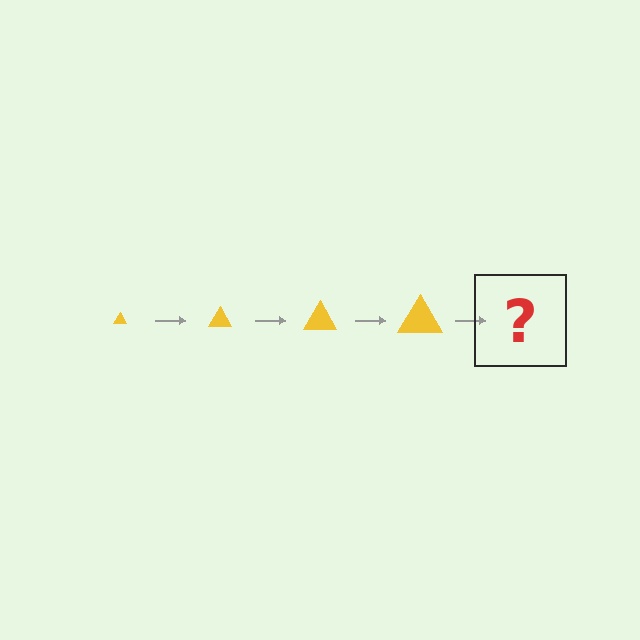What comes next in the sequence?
The next element should be a yellow triangle, larger than the previous one.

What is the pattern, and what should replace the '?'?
The pattern is that the triangle gets progressively larger each step. The '?' should be a yellow triangle, larger than the previous one.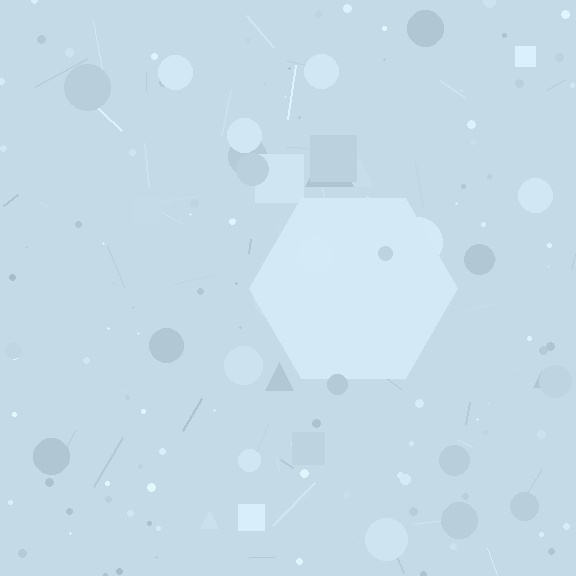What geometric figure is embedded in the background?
A hexagon is embedded in the background.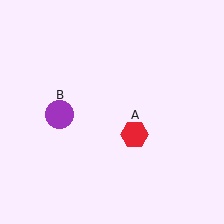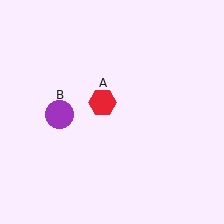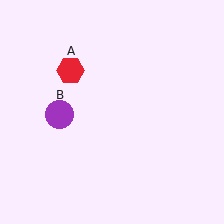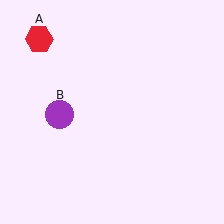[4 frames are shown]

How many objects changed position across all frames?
1 object changed position: red hexagon (object A).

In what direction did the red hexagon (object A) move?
The red hexagon (object A) moved up and to the left.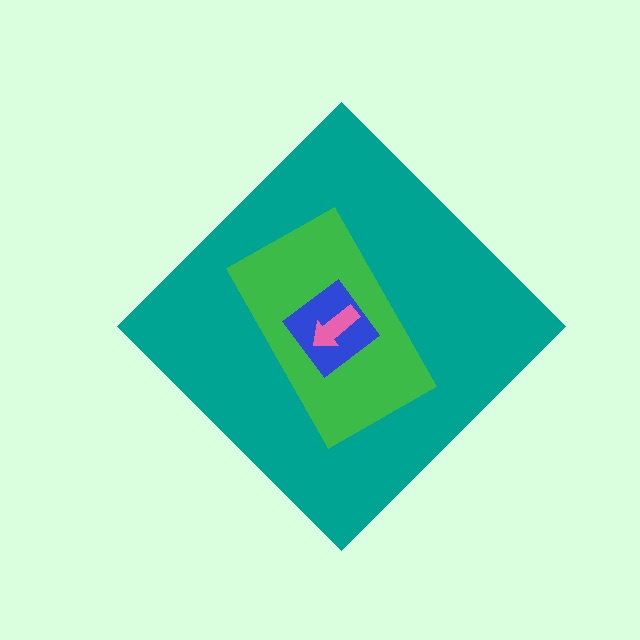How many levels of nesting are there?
4.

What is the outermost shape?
The teal diamond.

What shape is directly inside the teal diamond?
The green rectangle.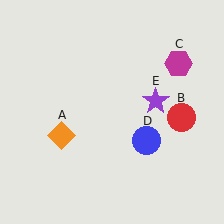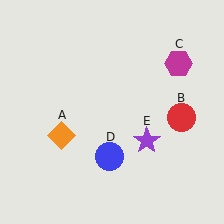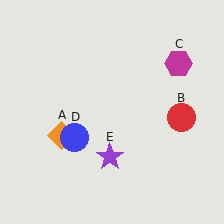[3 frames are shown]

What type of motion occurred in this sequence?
The blue circle (object D), purple star (object E) rotated clockwise around the center of the scene.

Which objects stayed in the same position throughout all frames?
Orange diamond (object A) and red circle (object B) and magenta hexagon (object C) remained stationary.